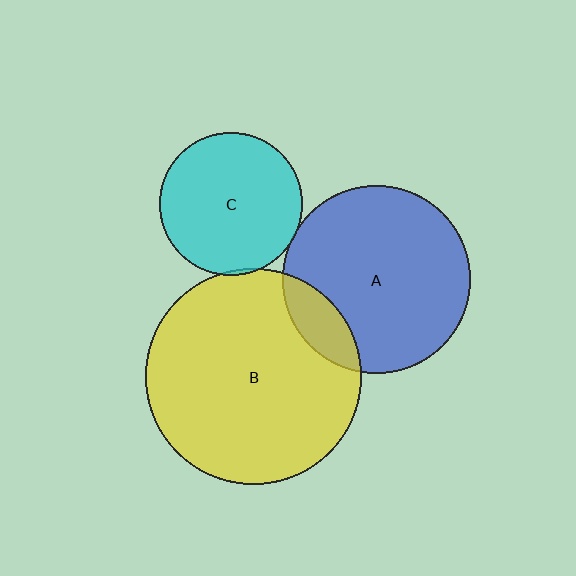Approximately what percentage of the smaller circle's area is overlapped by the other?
Approximately 5%.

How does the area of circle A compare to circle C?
Approximately 1.7 times.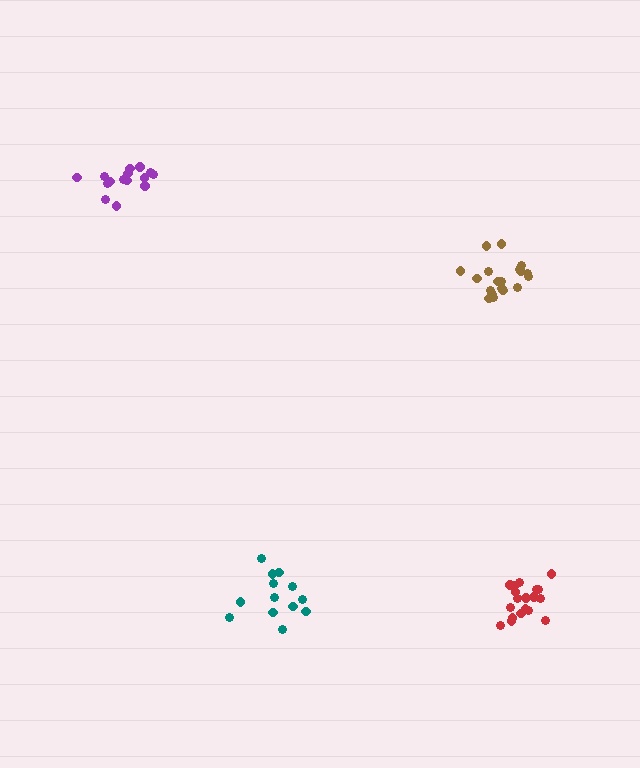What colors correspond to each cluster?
The clusters are colored: red, purple, brown, teal.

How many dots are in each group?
Group 1: 19 dots, Group 2: 15 dots, Group 3: 19 dots, Group 4: 13 dots (66 total).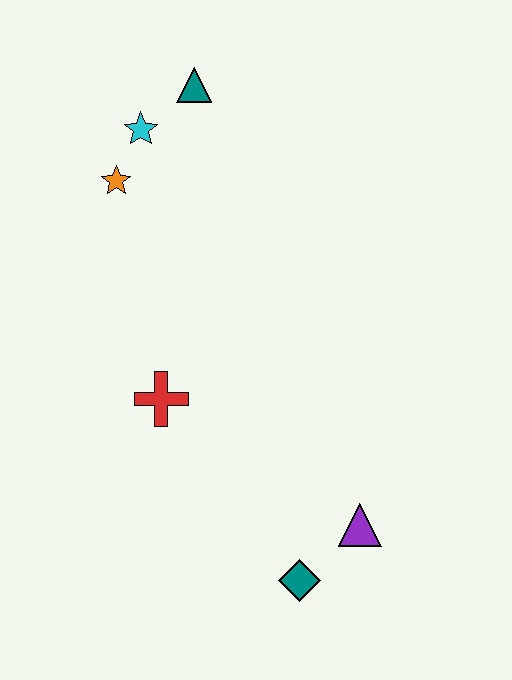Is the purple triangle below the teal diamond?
No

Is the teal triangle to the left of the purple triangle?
Yes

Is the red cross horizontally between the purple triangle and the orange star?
Yes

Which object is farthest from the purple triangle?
The teal triangle is farthest from the purple triangle.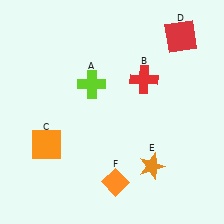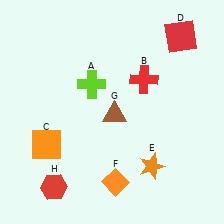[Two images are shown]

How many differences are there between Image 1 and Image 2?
There are 2 differences between the two images.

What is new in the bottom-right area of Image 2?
A brown triangle (G) was added in the bottom-right area of Image 2.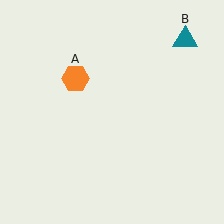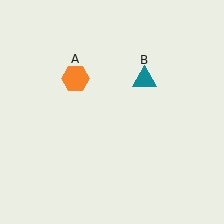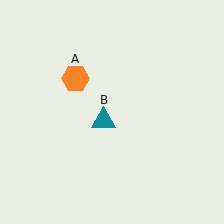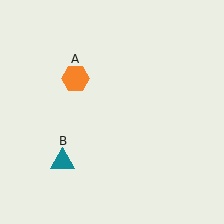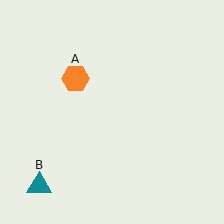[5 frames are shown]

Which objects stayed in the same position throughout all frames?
Orange hexagon (object A) remained stationary.